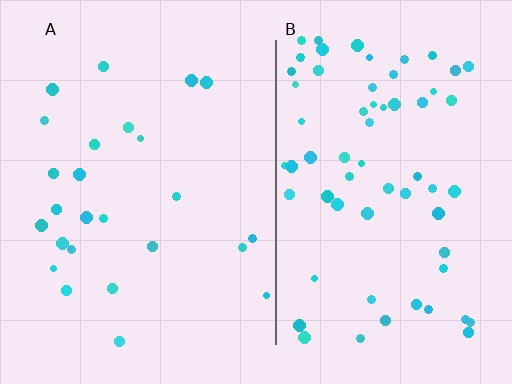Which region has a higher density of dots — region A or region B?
B (the right).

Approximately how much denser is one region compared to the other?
Approximately 2.6× — region B over region A.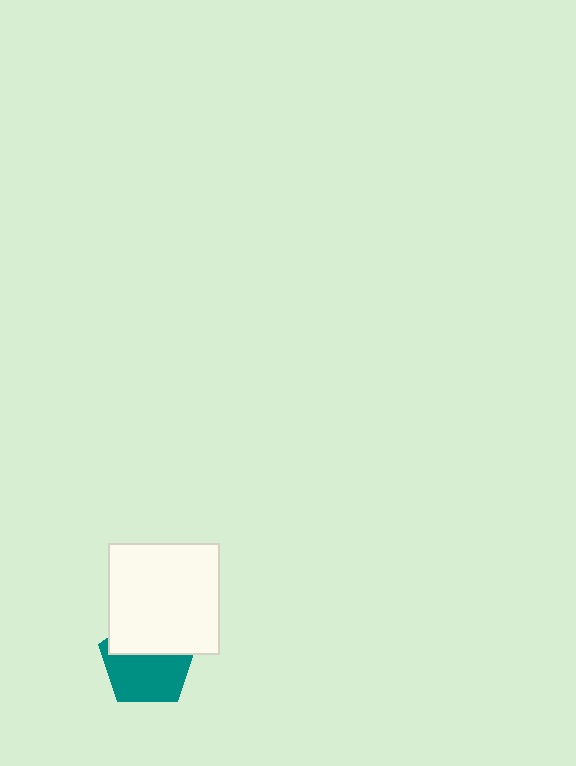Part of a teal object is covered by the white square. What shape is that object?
It is a pentagon.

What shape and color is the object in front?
The object in front is a white square.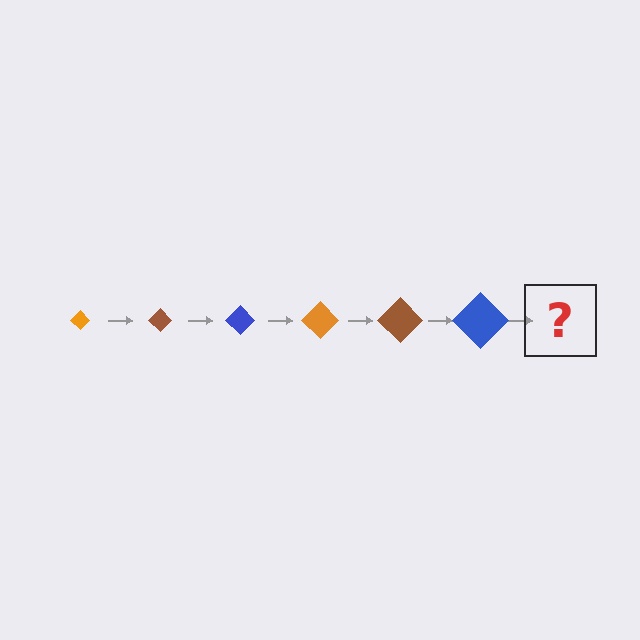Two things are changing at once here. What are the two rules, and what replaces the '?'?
The two rules are that the diamond grows larger each step and the color cycles through orange, brown, and blue. The '?' should be an orange diamond, larger than the previous one.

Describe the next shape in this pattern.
It should be an orange diamond, larger than the previous one.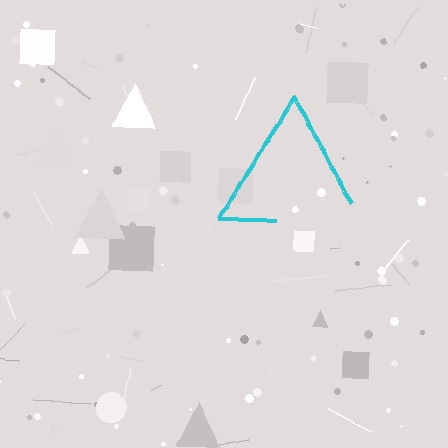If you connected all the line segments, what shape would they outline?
They would outline a triangle.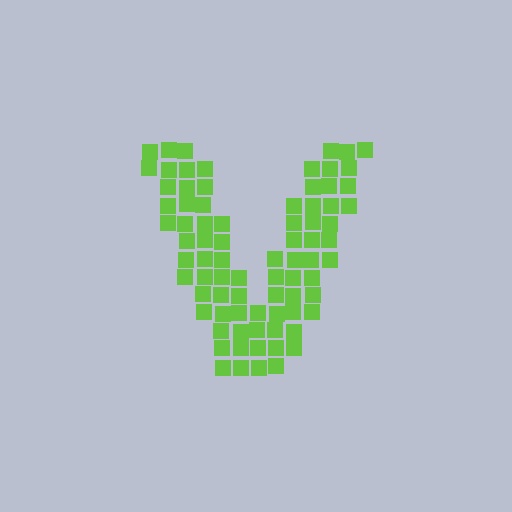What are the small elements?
The small elements are squares.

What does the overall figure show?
The overall figure shows the letter V.